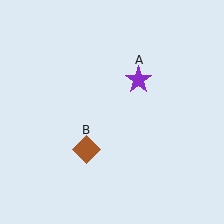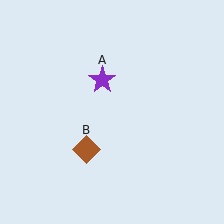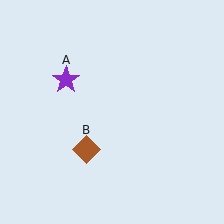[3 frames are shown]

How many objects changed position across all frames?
1 object changed position: purple star (object A).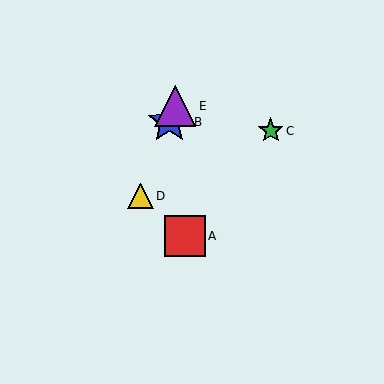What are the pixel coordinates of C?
Object C is at (271, 131).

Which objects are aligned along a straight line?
Objects B, D, E are aligned along a straight line.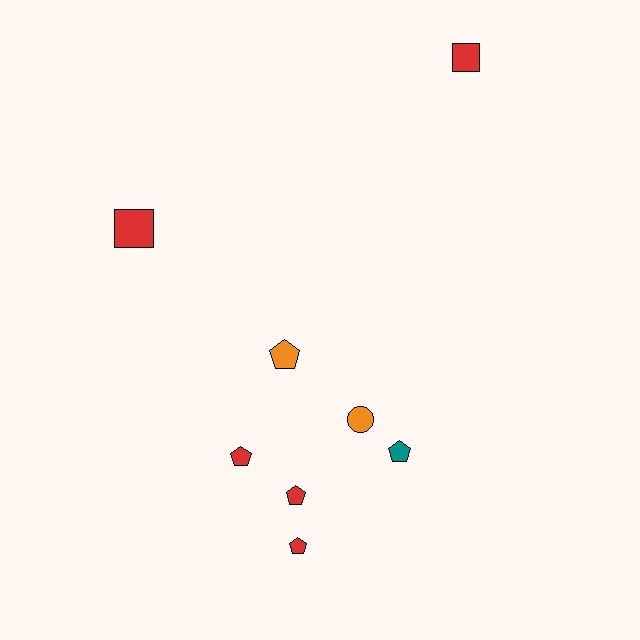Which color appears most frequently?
Red, with 5 objects.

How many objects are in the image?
There are 8 objects.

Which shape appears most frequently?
Pentagon, with 5 objects.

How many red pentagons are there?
There are 3 red pentagons.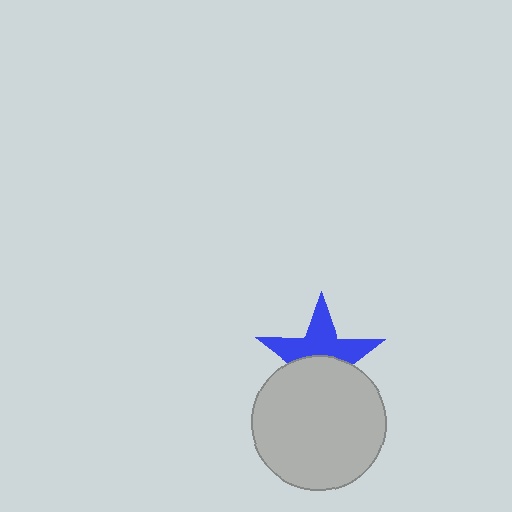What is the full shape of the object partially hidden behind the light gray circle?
The partially hidden object is a blue star.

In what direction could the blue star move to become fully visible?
The blue star could move up. That would shift it out from behind the light gray circle entirely.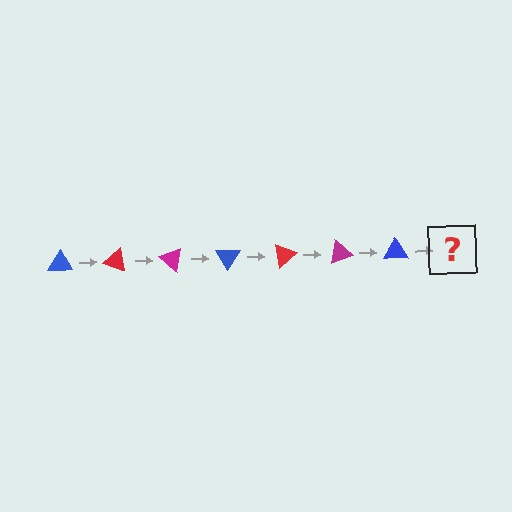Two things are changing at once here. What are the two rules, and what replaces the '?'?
The two rules are that it rotates 20 degrees each step and the color cycles through blue, red, and magenta. The '?' should be a red triangle, rotated 140 degrees from the start.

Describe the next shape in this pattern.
It should be a red triangle, rotated 140 degrees from the start.